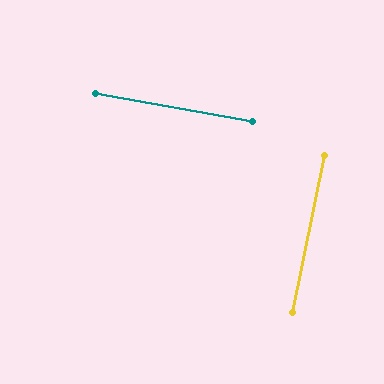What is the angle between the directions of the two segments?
Approximately 88 degrees.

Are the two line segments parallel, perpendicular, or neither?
Perpendicular — they meet at approximately 88°.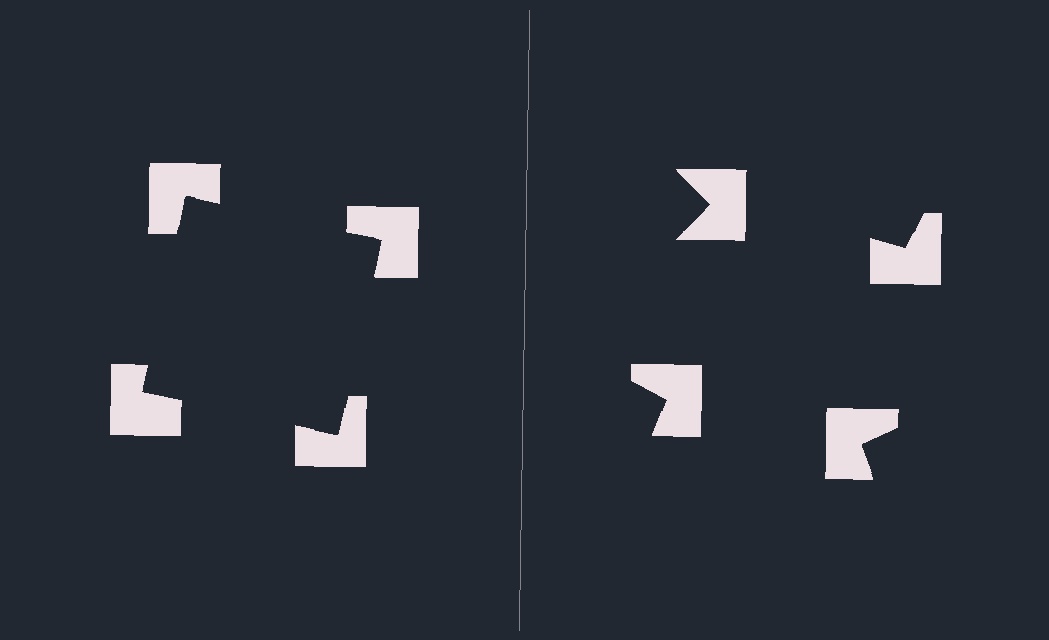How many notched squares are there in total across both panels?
8 — 4 on each side.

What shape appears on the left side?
An illusory square.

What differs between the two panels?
The notched squares are positioned identically on both sides; only the wedge orientations differ. On the left they align to a square; on the right they are misaligned.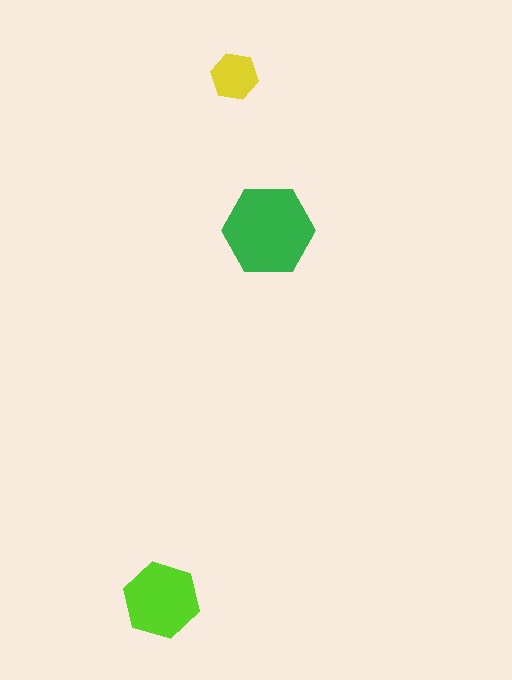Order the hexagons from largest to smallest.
the green one, the lime one, the yellow one.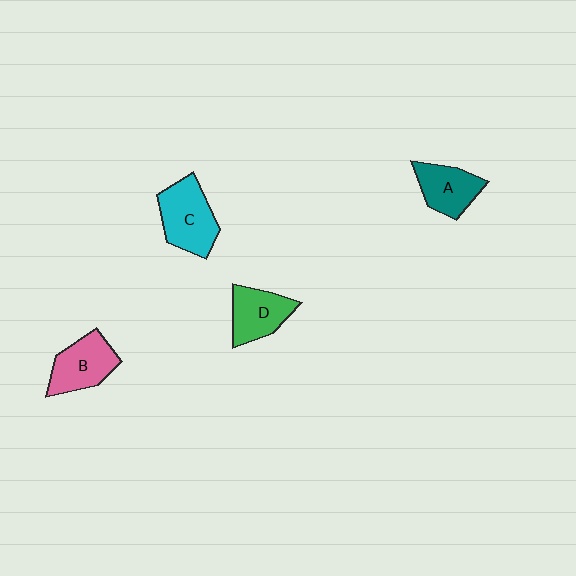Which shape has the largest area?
Shape C (cyan).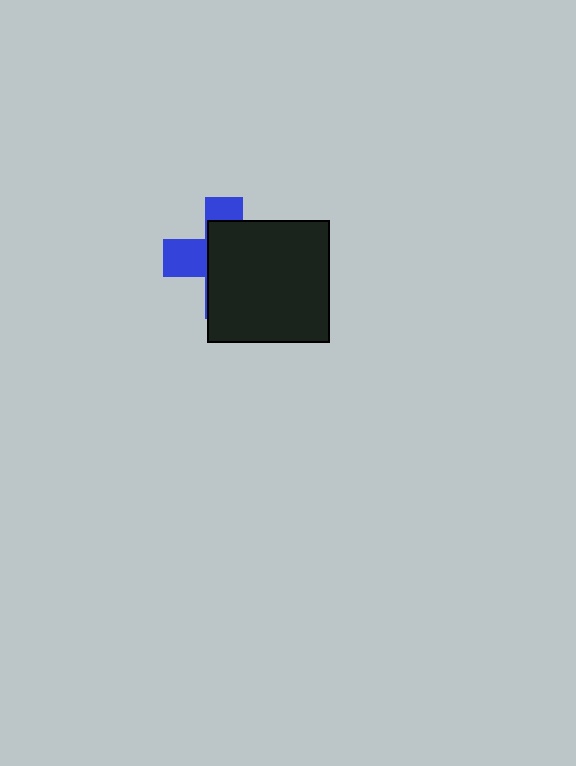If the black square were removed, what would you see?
You would see the complete blue cross.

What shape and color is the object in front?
The object in front is a black square.